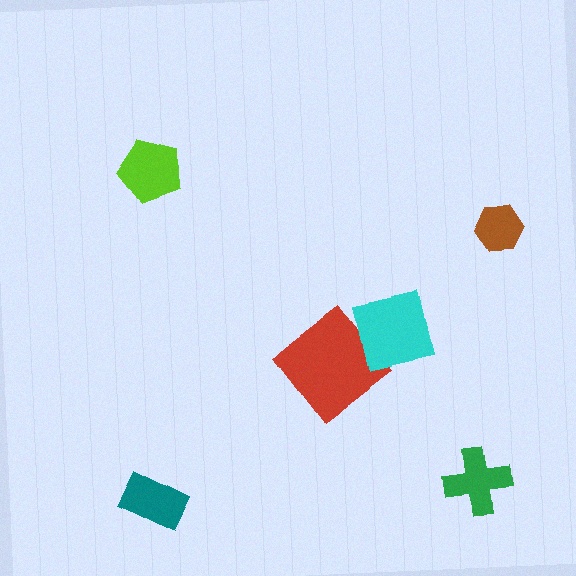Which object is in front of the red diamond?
The cyan square is in front of the red diamond.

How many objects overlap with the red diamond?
1 object overlaps with the red diamond.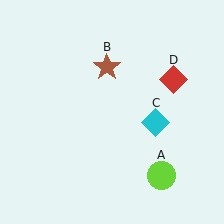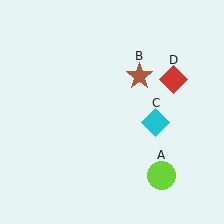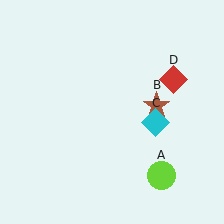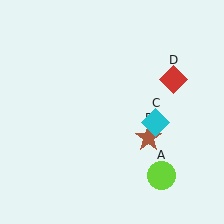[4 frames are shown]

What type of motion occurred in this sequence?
The brown star (object B) rotated clockwise around the center of the scene.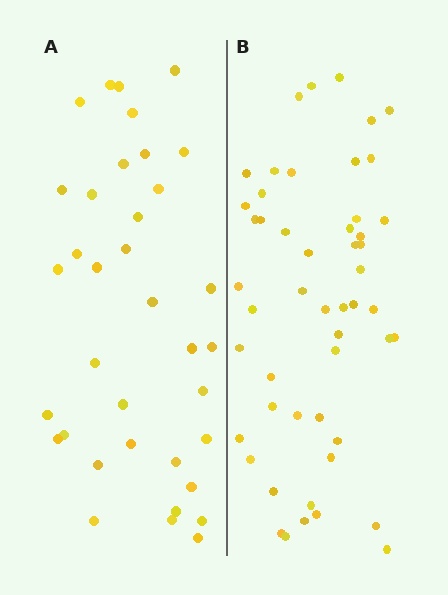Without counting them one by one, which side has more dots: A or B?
Region B (the right region) has more dots.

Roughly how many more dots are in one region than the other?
Region B has approximately 15 more dots than region A.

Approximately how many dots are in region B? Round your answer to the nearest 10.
About 50 dots. (The exact count is 51, which rounds to 50.)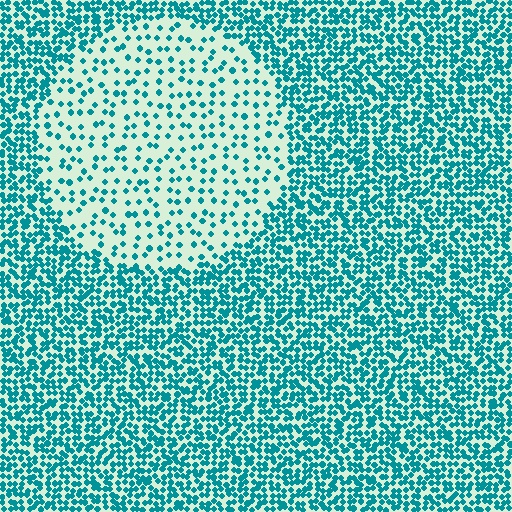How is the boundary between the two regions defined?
The boundary is defined by a change in element density (approximately 2.9x ratio). All elements are the same color, size, and shape.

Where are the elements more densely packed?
The elements are more densely packed outside the circle boundary.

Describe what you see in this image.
The image contains small teal elements arranged at two different densities. A circle-shaped region is visible where the elements are less densely packed than the surrounding area.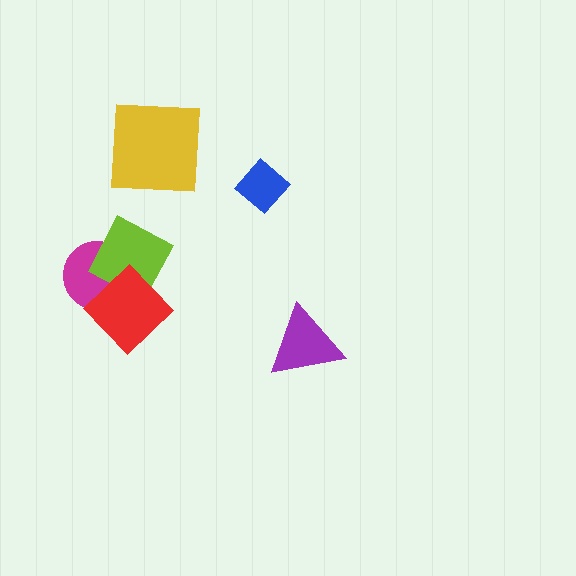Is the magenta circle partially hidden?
Yes, it is partially covered by another shape.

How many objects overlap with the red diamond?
2 objects overlap with the red diamond.